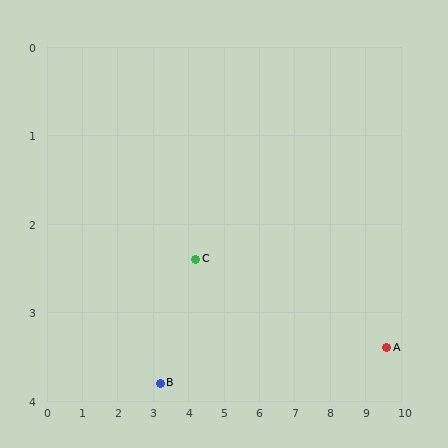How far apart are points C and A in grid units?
Points C and A are about 5.5 grid units apart.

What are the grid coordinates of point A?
Point A is at approximately (9.6, 3.4).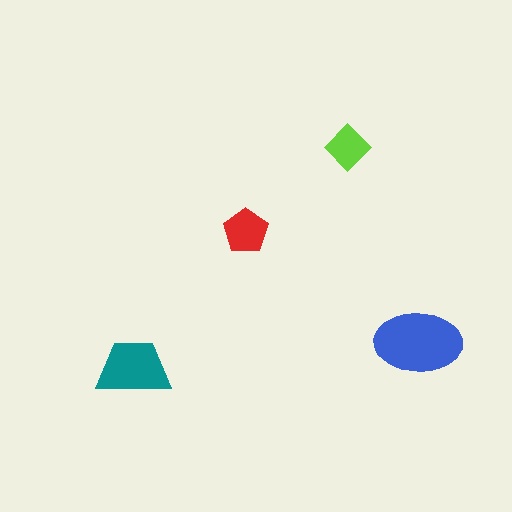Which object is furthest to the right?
The blue ellipse is rightmost.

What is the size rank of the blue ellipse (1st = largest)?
1st.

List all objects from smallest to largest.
The lime diamond, the red pentagon, the teal trapezoid, the blue ellipse.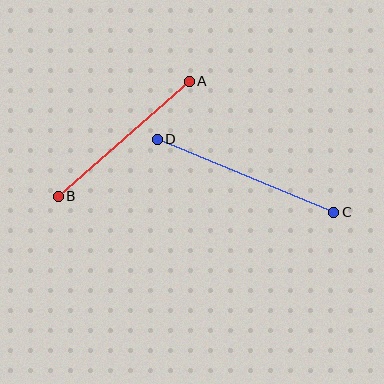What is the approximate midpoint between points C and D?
The midpoint is at approximately (246, 176) pixels.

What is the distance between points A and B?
The distance is approximately 174 pixels.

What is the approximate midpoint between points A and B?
The midpoint is at approximately (124, 139) pixels.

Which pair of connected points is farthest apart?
Points C and D are farthest apart.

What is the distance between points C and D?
The distance is approximately 191 pixels.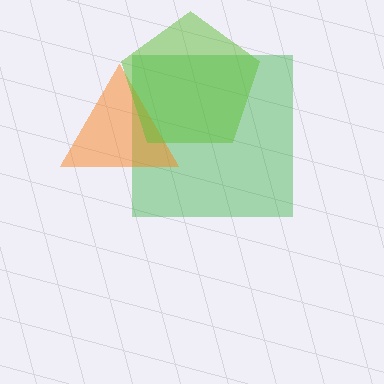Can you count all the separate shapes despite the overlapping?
Yes, there are 3 separate shapes.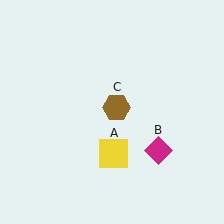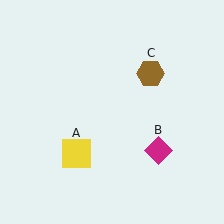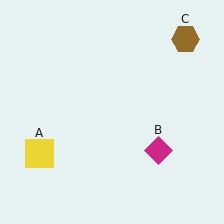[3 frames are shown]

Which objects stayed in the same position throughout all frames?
Magenta diamond (object B) remained stationary.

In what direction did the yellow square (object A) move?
The yellow square (object A) moved left.